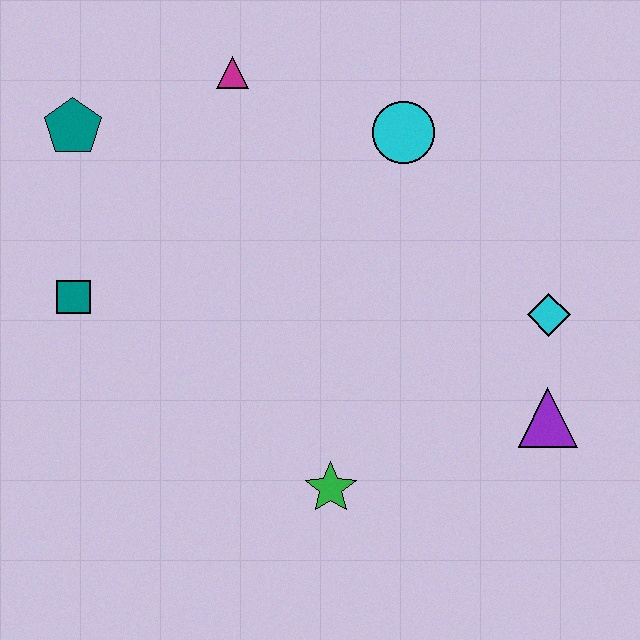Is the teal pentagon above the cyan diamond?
Yes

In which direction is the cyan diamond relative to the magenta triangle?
The cyan diamond is to the right of the magenta triangle.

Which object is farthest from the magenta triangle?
The purple triangle is farthest from the magenta triangle.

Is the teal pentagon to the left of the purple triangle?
Yes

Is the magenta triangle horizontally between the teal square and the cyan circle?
Yes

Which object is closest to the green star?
The purple triangle is closest to the green star.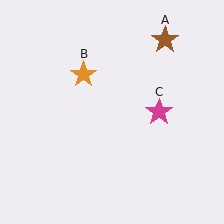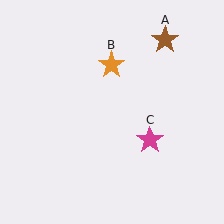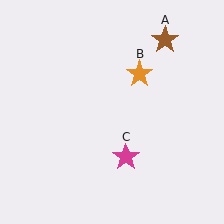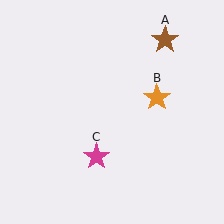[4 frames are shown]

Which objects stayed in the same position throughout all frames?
Brown star (object A) remained stationary.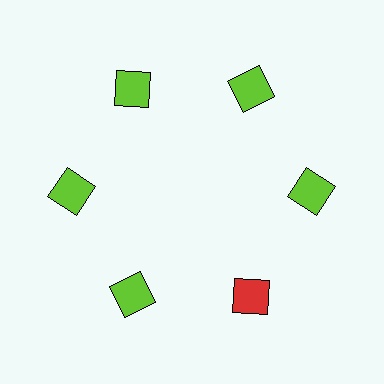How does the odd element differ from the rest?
It has a different color: red instead of lime.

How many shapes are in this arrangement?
There are 6 shapes arranged in a ring pattern.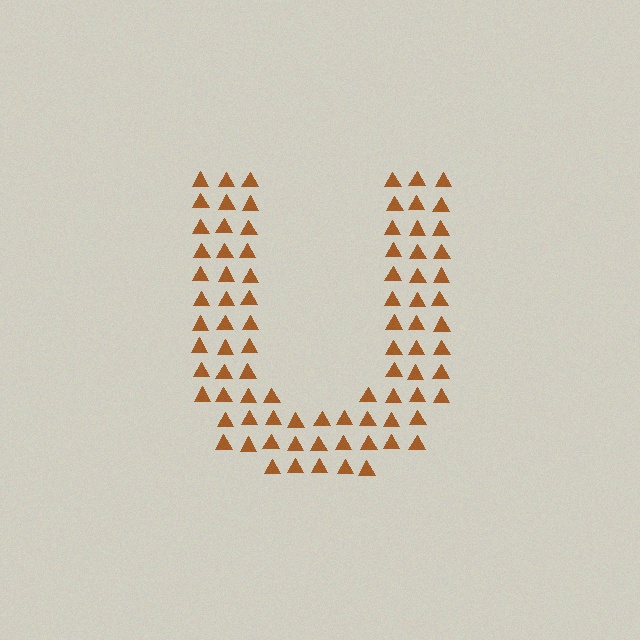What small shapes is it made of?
It is made of small triangles.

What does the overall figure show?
The overall figure shows the letter U.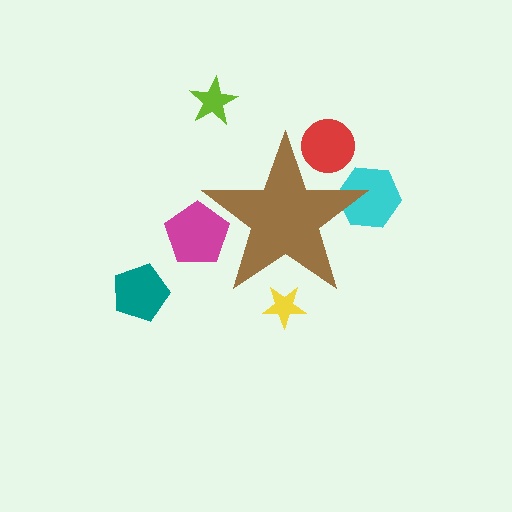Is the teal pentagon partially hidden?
No, the teal pentagon is fully visible.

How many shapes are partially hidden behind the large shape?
4 shapes are partially hidden.